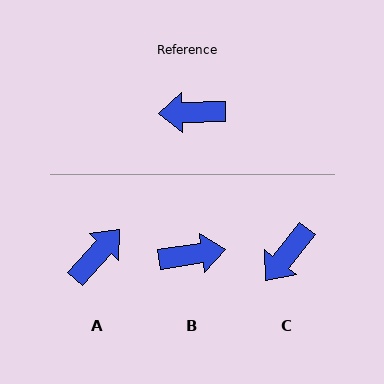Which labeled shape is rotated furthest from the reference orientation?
B, about 173 degrees away.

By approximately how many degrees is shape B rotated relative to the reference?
Approximately 173 degrees clockwise.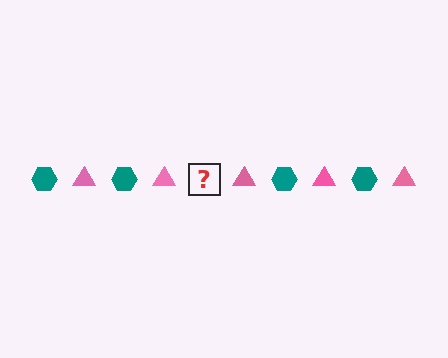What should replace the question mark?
The question mark should be replaced with a teal hexagon.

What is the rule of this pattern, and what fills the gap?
The rule is that the pattern alternates between teal hexagon and pink triangle. The gap should be filled with a teal hexagon.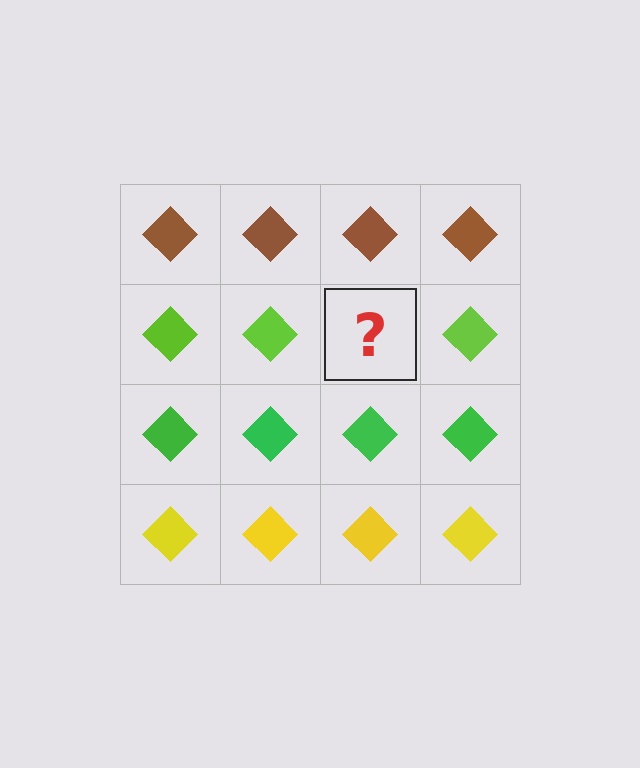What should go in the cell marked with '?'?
The missing cell should contain a lime diamond.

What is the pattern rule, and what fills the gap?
The rule is that each row has a consistent color. The gap should be filled with a lime diamond.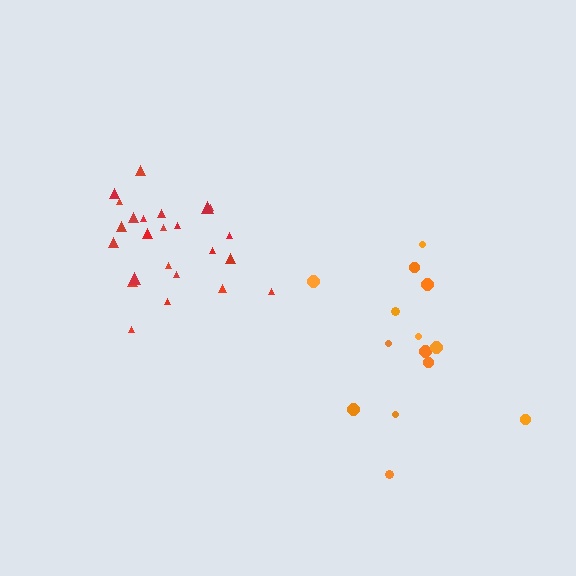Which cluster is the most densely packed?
Red.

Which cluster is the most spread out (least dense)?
Orange.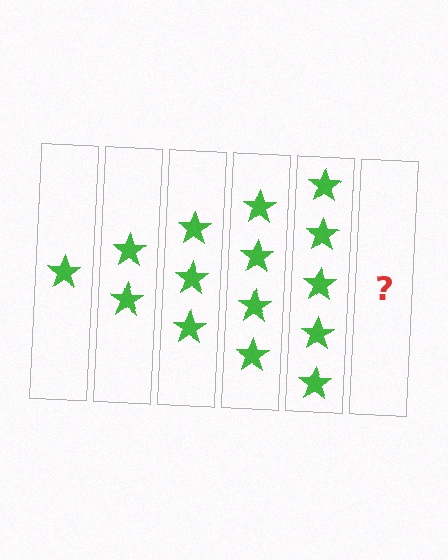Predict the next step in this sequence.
The next step is 6 stars.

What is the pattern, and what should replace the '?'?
The pattern is that each step adds one more star. The '?' should be 6 stars.